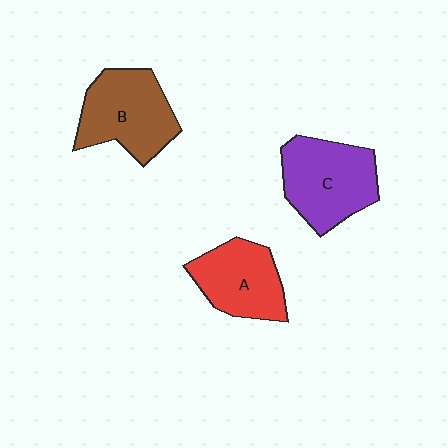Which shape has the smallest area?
Shape A (red).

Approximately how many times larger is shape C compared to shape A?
Approximately 1.2 times.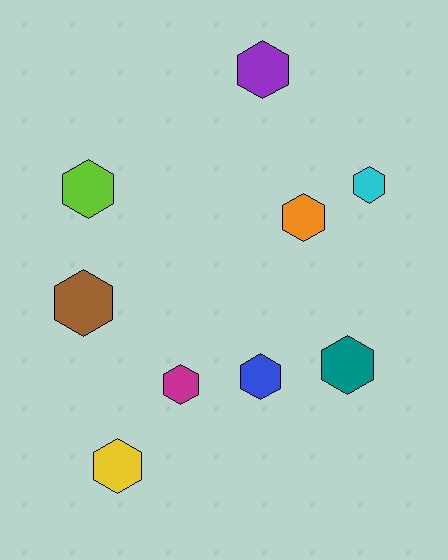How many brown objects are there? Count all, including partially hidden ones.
There is 1 brown object.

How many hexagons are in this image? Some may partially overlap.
There are 9 hexagons.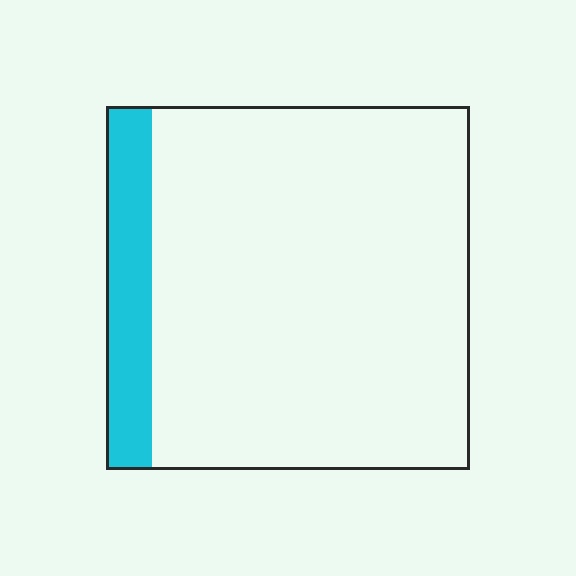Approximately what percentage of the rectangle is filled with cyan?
Approximately 15%.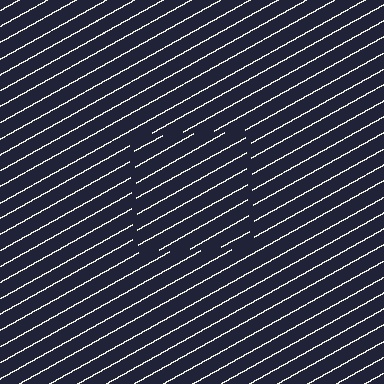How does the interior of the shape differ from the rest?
The interior of the shape contains the same grating, shifted by half a period — the contour is defined by the phase discontinuity where line-ends from the inner and outer gratings abut.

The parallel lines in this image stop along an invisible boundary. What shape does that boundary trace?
An illusory square. The interior of the shape contains the same grating, shifted by half a period — the contour is defined by the phase discontinuity where line-ends from the inner and outer gratings abut.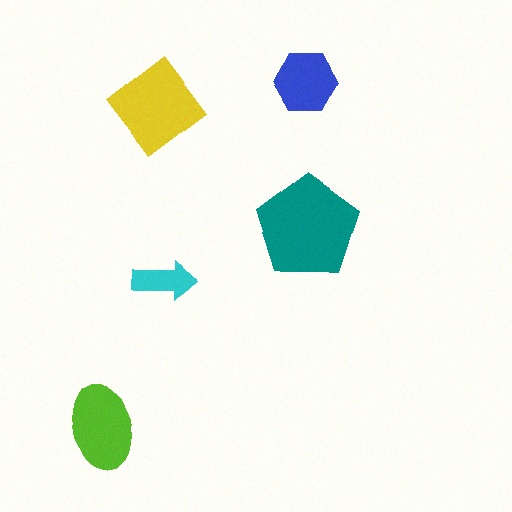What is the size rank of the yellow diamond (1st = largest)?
2nd.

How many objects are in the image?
There are 5 objects in the image.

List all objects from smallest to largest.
The cyan arrow, the blue hexagon, the lime ellipse, the yellow diamond, the teal pentagon.